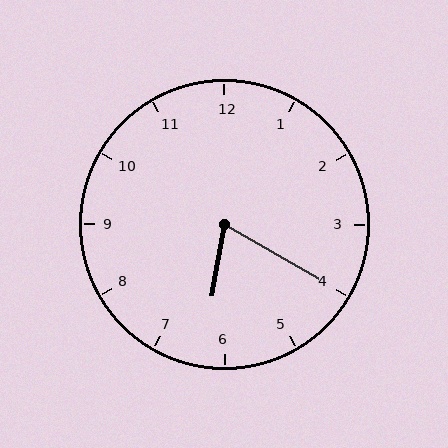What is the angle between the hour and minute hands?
Approximately 70 degrees.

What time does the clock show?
6:20.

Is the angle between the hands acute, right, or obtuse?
It is acute.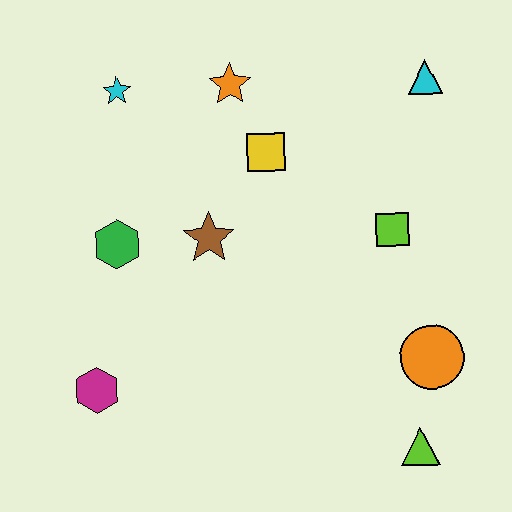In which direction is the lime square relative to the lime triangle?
The lime square is above the lime triangle.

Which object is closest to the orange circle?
The lime triangle is closest to the orange circle.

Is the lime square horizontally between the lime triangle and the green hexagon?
Yes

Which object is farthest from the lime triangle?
The cyan star is farthest from the lime triangle.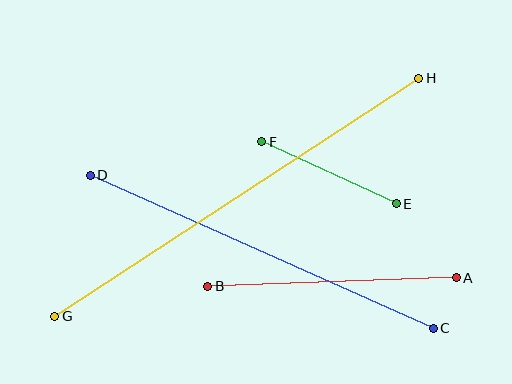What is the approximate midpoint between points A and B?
The midpoint is at approximately (332, 282) pixels.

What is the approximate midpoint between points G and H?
The midpoint is at approximately (237, 197) pixels.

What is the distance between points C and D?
The distance is approximately 376 pixels.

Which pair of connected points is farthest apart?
Points G and H are farthest apart.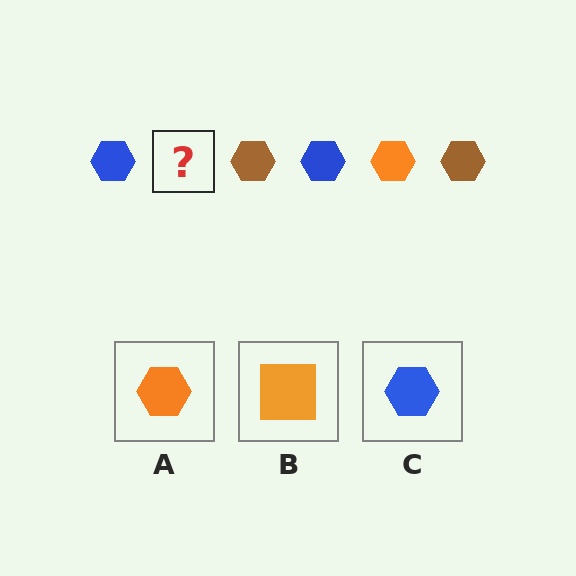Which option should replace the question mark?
Option A.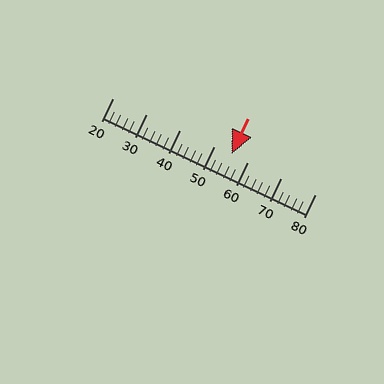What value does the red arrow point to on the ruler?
The red arrow points to approximately 55.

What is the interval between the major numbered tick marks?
The major tick marks are spaced 10 units apart.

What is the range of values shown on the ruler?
The ruler shows values from 20 to 80.